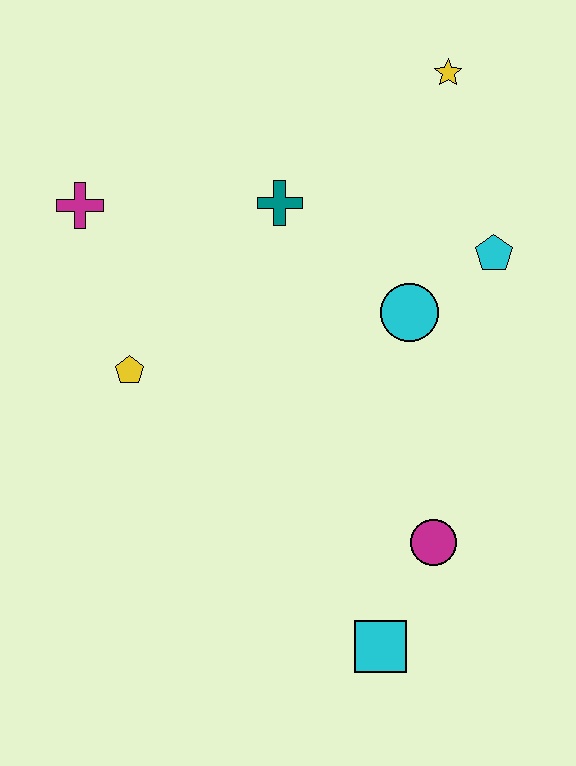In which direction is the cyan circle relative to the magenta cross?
The cyan circle is to the right of the magenta cross.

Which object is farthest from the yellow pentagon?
The yellow star is farthest from the yellow pentagon.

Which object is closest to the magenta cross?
The yellow pentagon is closest to the magenta cross.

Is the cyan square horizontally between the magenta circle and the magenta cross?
Yes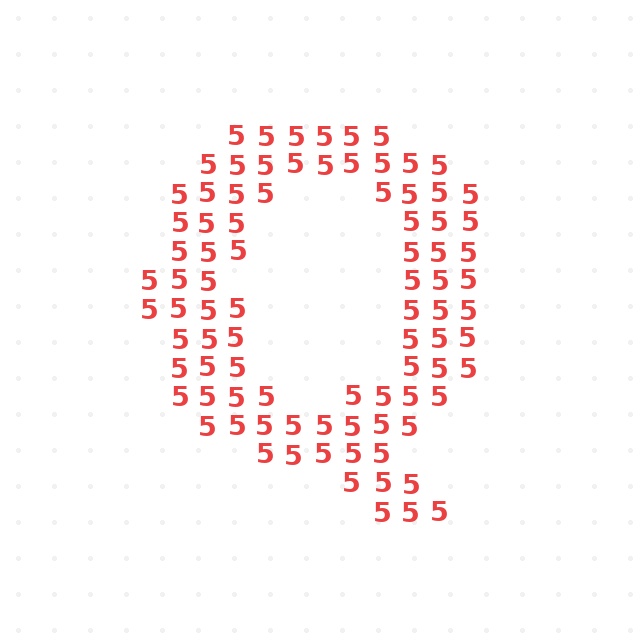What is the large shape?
The large shape is the letter Q.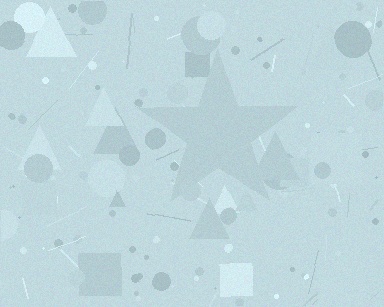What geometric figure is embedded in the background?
A star is embedded in the background.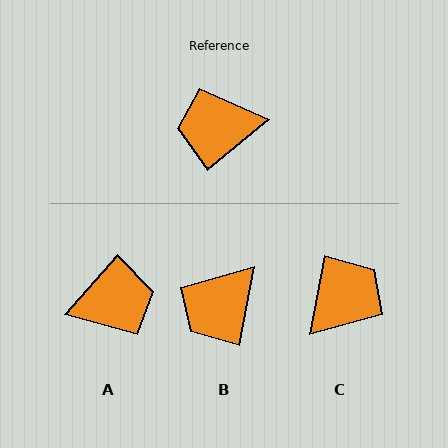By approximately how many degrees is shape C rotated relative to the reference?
Approximately 141 degrees clockwise.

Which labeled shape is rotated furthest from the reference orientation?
A, about 171 degrees away.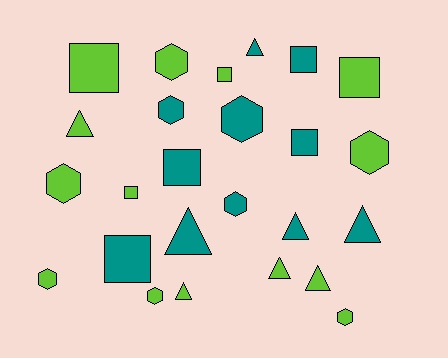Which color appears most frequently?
Lime, with 14 objects.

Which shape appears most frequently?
Hexagon, with 9 objects.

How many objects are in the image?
There are 25 objects.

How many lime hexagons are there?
There are 6 lime hexagons.